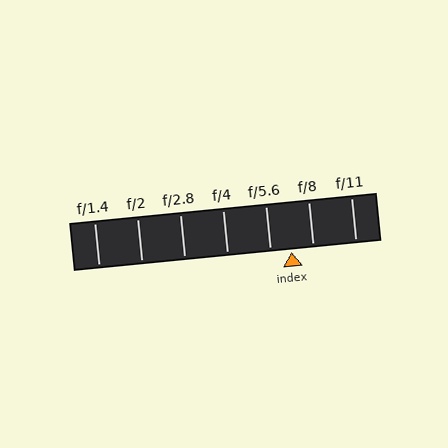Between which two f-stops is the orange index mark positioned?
The index mark is between f/5.6 and f/8.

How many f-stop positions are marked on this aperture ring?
There are 7 f-stop positions marked.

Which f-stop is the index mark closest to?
The index mark is closest to f/8.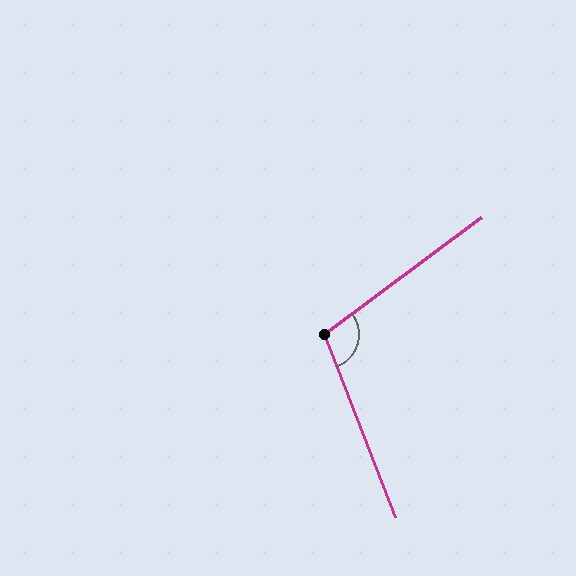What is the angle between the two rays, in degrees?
Approximately 105 degrees.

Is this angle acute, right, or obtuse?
It is obtuse.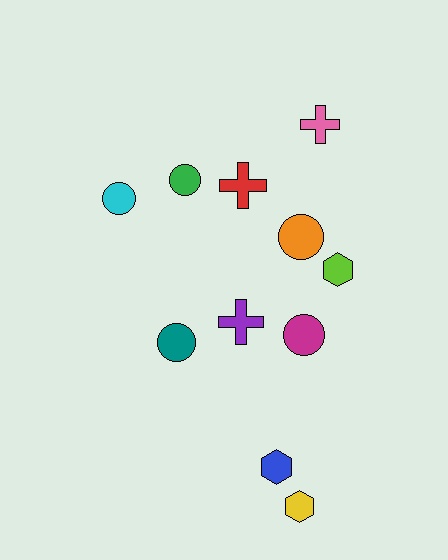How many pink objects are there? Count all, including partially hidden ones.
There is 1 pink object.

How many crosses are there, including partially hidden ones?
There are 3 crosses.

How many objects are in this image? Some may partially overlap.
There are 11 objects.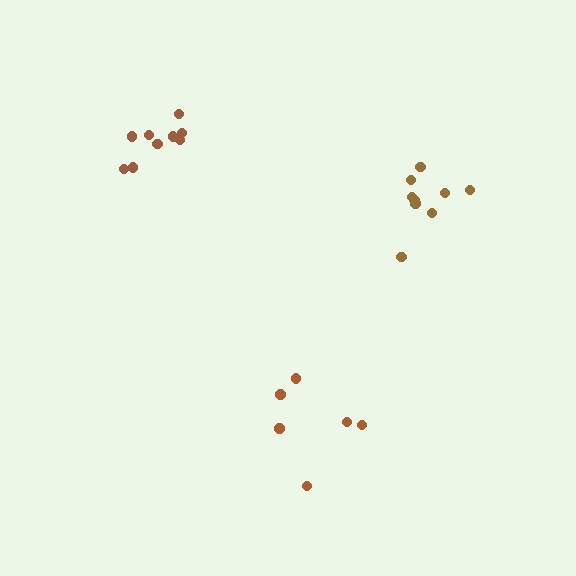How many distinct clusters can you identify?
There are 3 distinct clusters.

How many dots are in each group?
Group 1: 6 dots, Group 2: 9 dots, Group 3: 9 dots (24 total).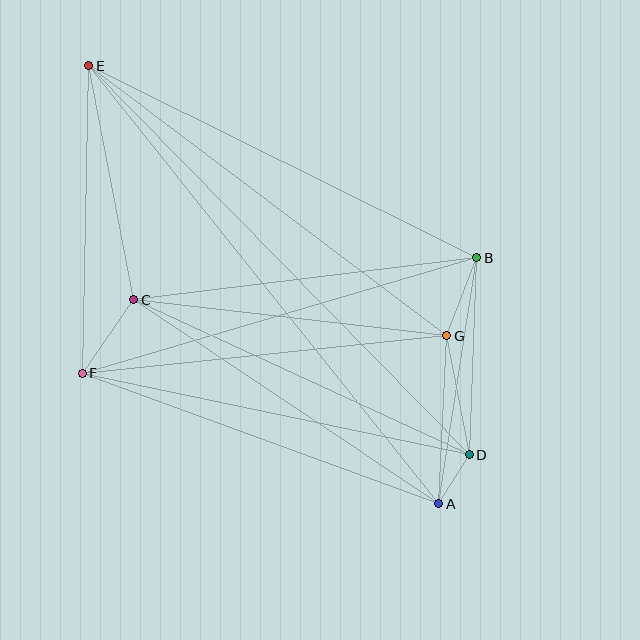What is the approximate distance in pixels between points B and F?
The distance between B and F is approximately 411 pixels.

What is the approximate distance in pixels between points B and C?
The distance between B and C is approximately 346 pixels.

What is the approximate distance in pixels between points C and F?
The distance between C and F is approximately 90 pixels.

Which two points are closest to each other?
Points A and D are closest to each other.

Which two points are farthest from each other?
Points A and E are farthest from each other.